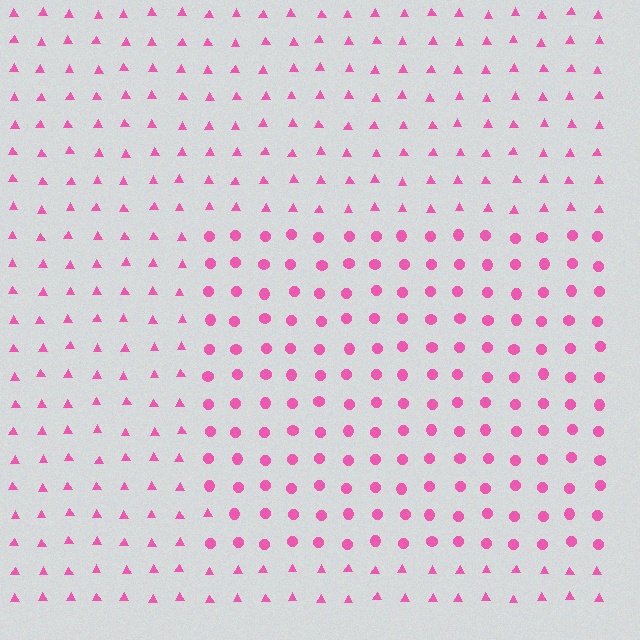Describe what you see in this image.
The image is filled with small pink elements arranged in a uniform grid. A rectangle-shaped region contains circles, while the surrounding area contains triangles. The boundary is defined purely by the change in element shape.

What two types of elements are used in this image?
The image uses circles inside the rectangle region and triangles outside it.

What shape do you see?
I see a rectangle.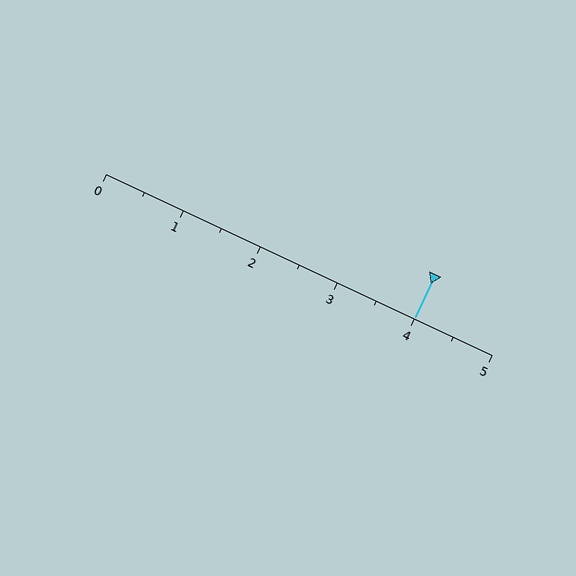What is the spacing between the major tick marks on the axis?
The major ticks are spaced 1 apart.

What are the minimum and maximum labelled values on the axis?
The axis runs from 0 to 5.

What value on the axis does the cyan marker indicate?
The marker indicates approximately 4.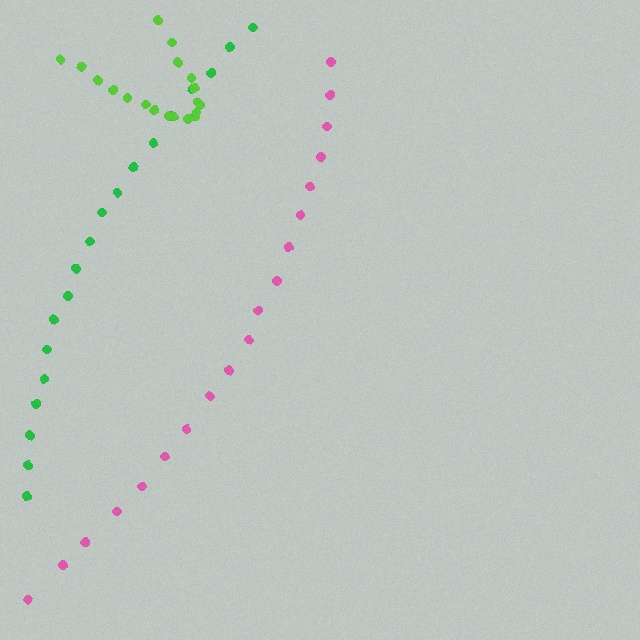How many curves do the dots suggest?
There are 3 distinct paths.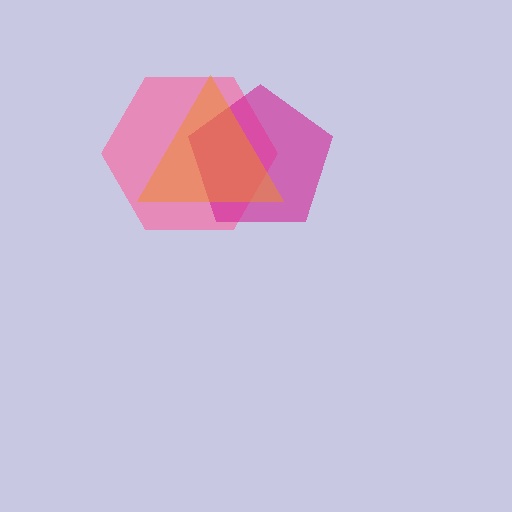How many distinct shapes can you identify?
There are 3 distinct shapes: a pink hexagon, a magenta pentagon, an orange triangle.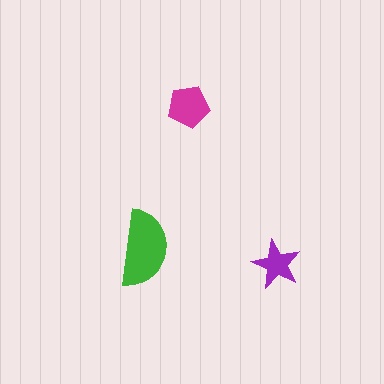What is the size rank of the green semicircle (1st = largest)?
1st.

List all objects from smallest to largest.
The purple star, the magenta pentagon, the green semicircle.